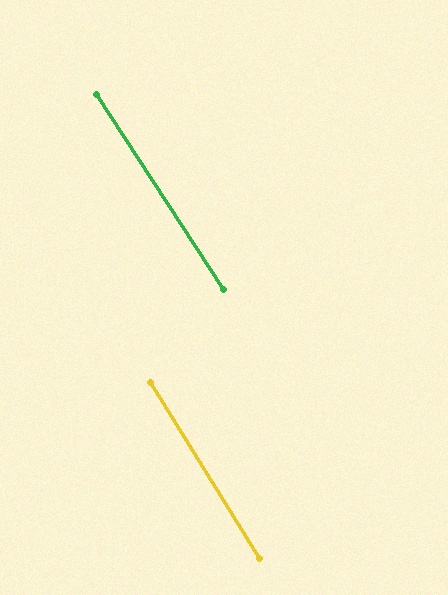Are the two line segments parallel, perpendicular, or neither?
Parallel — their directions differ by only 1.1°.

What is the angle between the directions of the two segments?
Approximately 1 degree.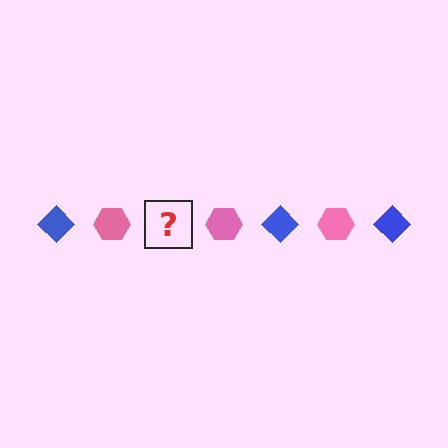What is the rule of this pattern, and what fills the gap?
The rule is that the pattern alternates between blue diamond and pink hexagon. The gap should be filled with a blue diamond.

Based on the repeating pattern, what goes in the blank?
The blank should be a blue diamond.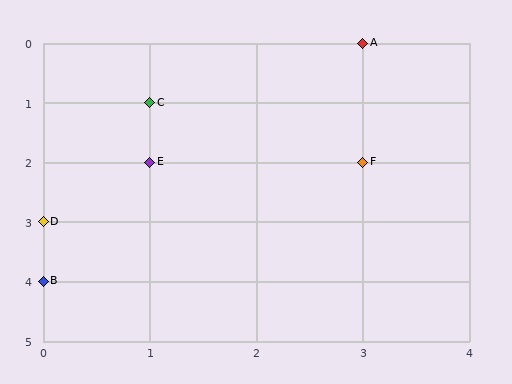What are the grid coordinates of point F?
Point F is at grid coordinates (3, 2).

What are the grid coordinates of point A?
Point A is at grid coordinates (3, 0).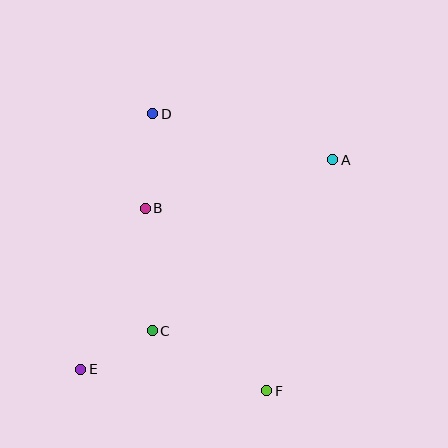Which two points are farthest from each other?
Points A and E are farthest from each other.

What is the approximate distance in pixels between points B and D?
The distance between B and D is approximately 95 pixels.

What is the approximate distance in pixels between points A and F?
The distance between A and F is approximately 240 pixels.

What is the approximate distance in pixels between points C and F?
The distance between C and F is approximately 130 pixels.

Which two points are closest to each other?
Points C and E are closest to each other.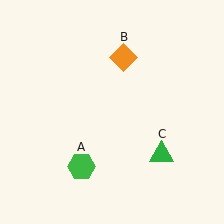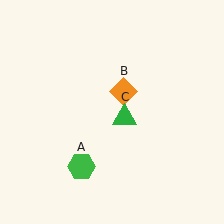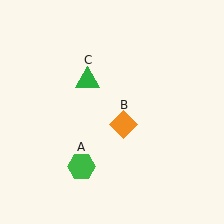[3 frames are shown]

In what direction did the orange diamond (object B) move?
The orange diamond (object B) moved down.